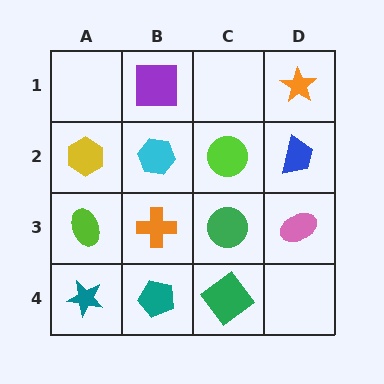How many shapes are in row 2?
4 shapes.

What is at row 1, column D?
An orange star.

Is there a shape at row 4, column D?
No, that cell is empty.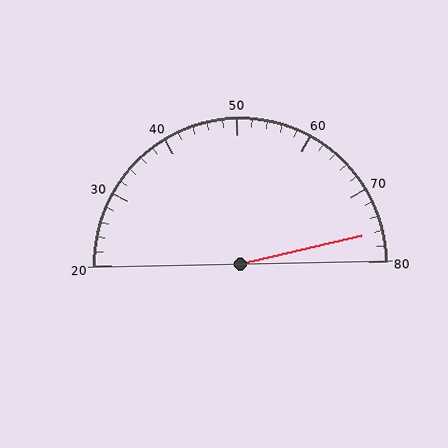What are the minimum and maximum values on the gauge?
The gauge ranges from 20 to 80.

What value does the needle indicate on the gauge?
The needle indicates approximately 76.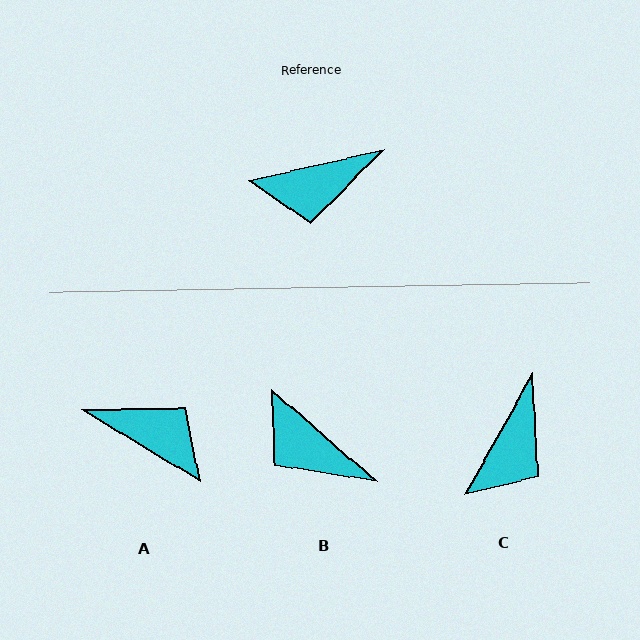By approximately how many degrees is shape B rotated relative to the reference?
Approximately 54 degrees clockwise.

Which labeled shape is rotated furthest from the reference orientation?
A, about 136 degrees away.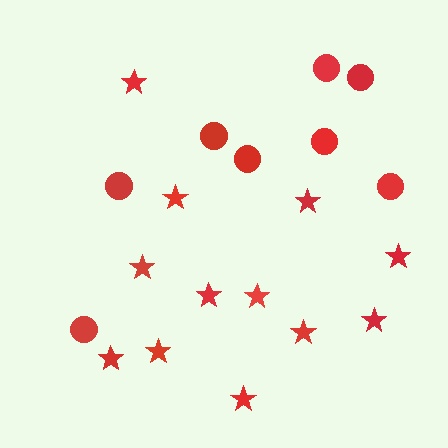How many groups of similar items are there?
There are 2 groups: one group of stars (12) and one group of circles (8).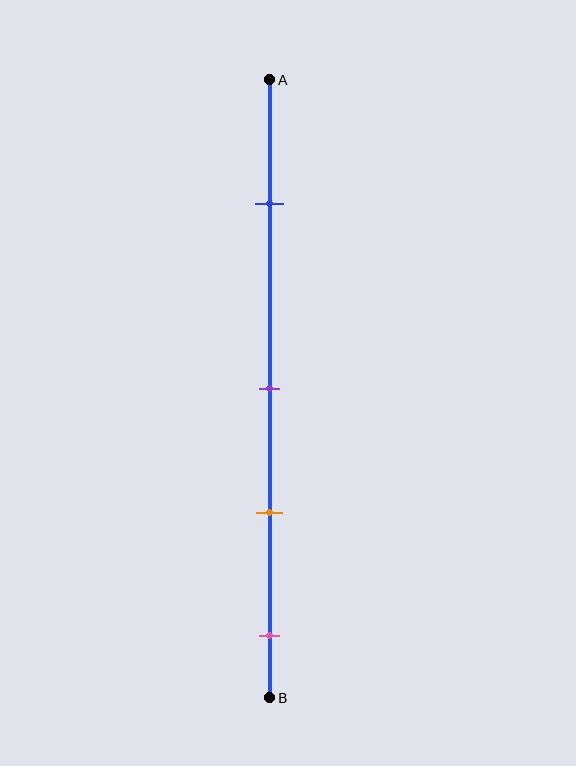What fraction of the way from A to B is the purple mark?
The purple mark is approximately 50% (0.5) of the way from A to B.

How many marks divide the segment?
There are 4 marks dividing the segment.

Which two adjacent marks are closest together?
The purple and orange marks are the closest adjacent pair.